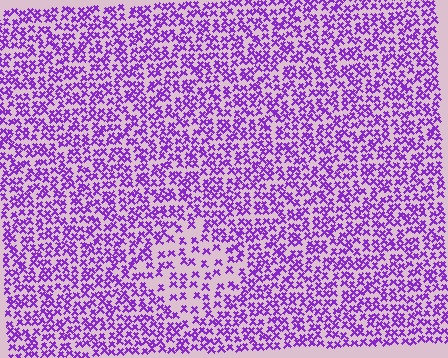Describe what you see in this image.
The image contains small purple elements arranged at two different densities. A diamond-shaped region is visible where the elements are less densely packed than the surrounding area.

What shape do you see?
I see a diamond.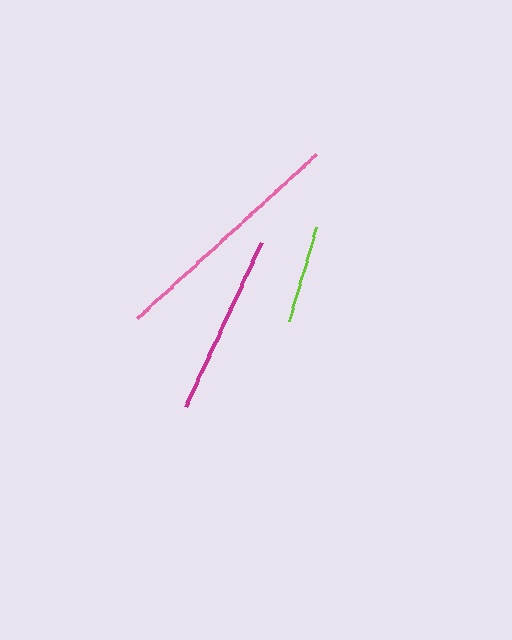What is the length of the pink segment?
The pink segment is approximately 243 pixels long.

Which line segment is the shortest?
The lime line is the shortest at approximately 97 pixels.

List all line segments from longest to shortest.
From longest to shortest: pink, magenta, lime.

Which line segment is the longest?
The pink line is the longest at approximately 243 pixels.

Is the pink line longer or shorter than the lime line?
The pink line is longer than the lime line.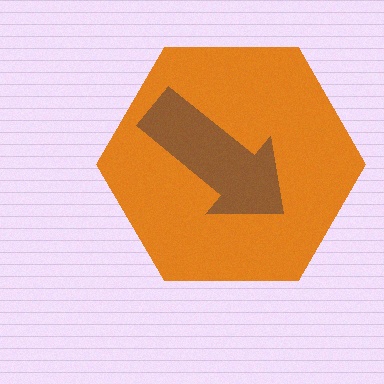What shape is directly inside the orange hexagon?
The brown arrow.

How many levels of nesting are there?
2.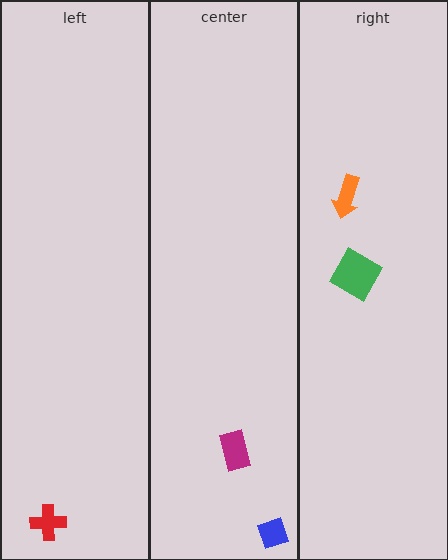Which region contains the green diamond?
The right region.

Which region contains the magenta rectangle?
The center region.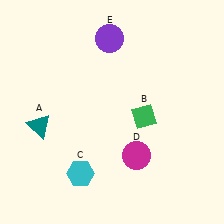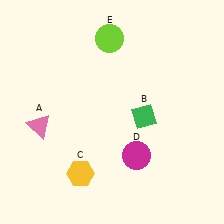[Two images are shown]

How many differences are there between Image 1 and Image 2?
There are 3 differences between the two images.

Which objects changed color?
A changed from teal to pink. C changed from cyan to yellow. E changed from purple to lime.